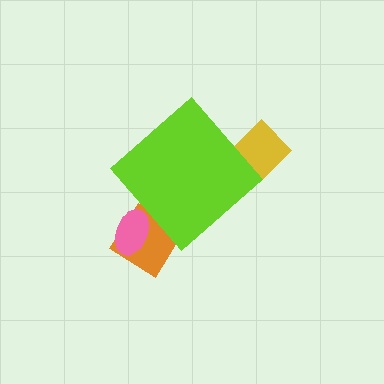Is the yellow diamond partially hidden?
Yes, the yellow diamond is partially hidden behind the lime diamond.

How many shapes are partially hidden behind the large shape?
3 shapes are partially hidden.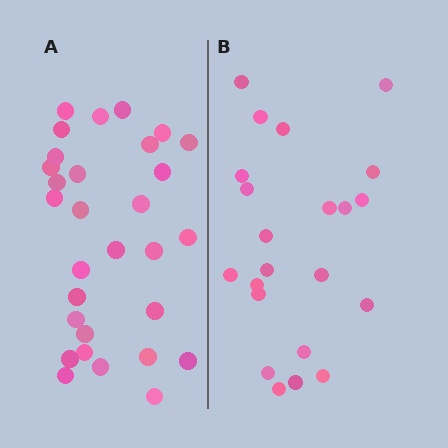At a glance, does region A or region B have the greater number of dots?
Region A (the left region) has more dots.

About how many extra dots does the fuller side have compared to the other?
Region A has roughly 8 or so more dots than region B.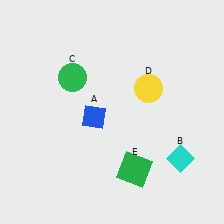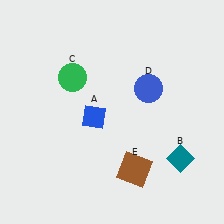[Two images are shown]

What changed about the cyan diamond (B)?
In Image 1, B is cyan. In Image 2, it changed to teal.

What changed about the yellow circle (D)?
In Image 1, D is yellow. In Image 2, it changed to blue.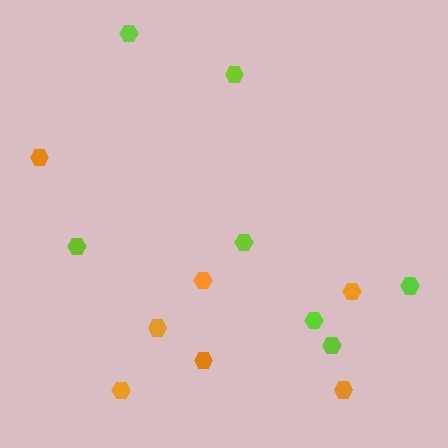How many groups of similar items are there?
There are 2 groups: one group of lime hexagons (7) and one group of orange hexagons (7).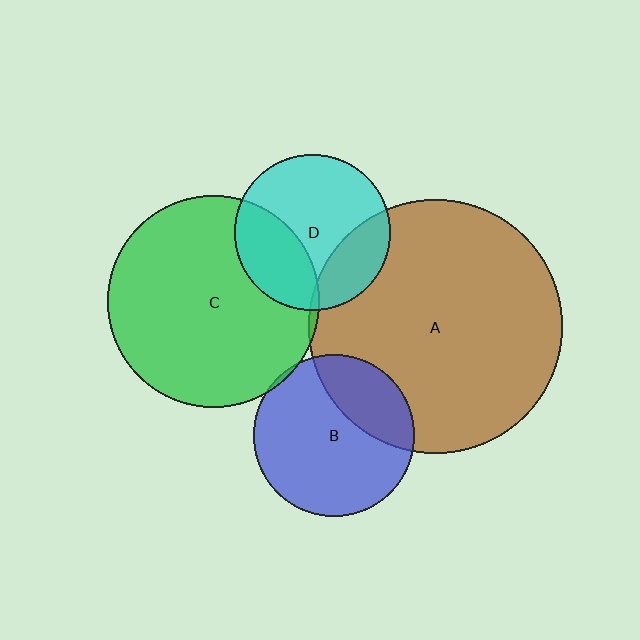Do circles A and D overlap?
Yes.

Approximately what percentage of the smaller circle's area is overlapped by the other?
Approximately 25%.